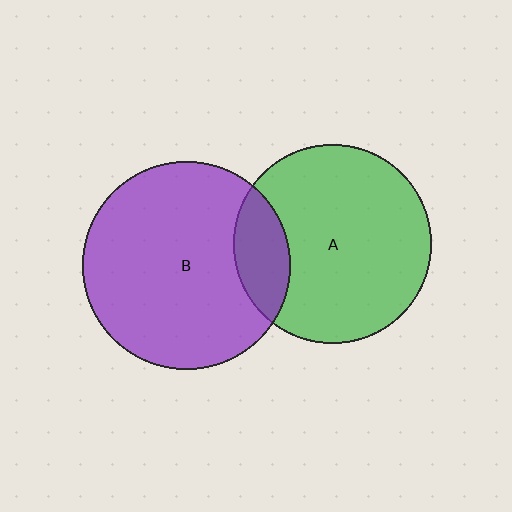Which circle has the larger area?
Circle B (purple).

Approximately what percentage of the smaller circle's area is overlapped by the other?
Approximately 15%.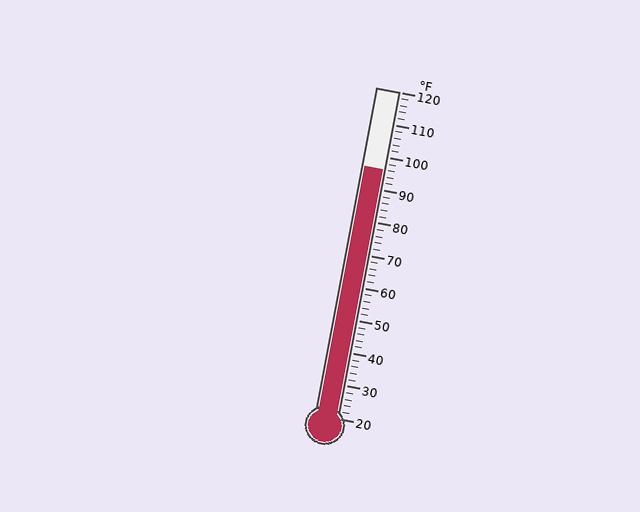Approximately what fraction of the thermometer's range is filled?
The thermometer is filled to approximately 75% of its range.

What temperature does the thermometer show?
The thermometer shows approximately 96°F.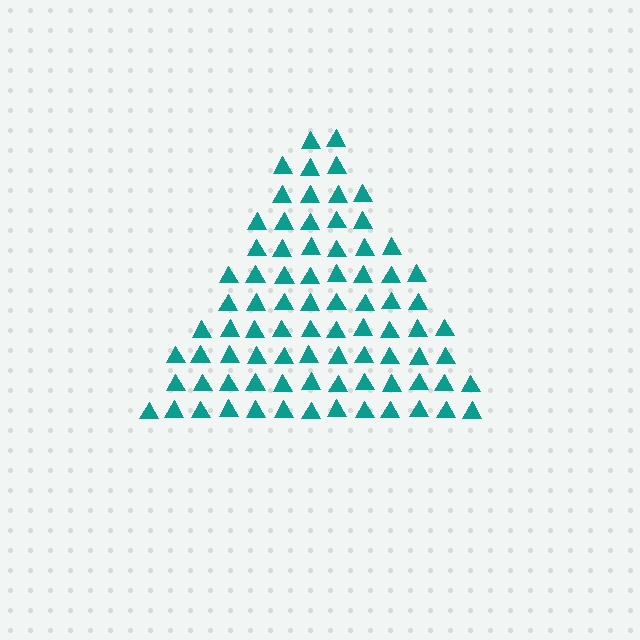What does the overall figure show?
The overall figure shows a triangle.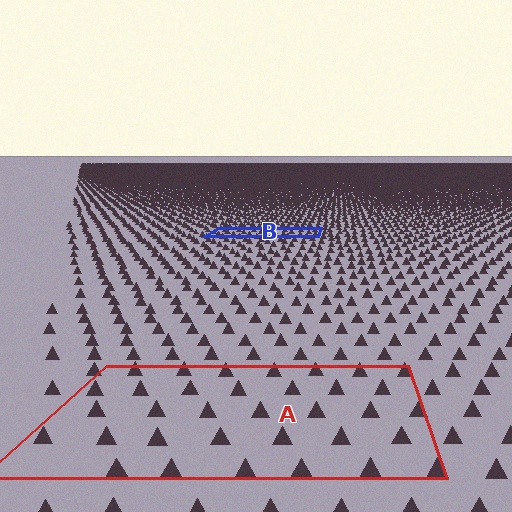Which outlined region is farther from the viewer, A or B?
Region B is farther from the viewer — the texture elements inside it appear smaller and more densely packed.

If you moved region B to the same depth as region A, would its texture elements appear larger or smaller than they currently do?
They would appear larger. At a closer depth, the same texture elements are projected at a bigger on-screen size.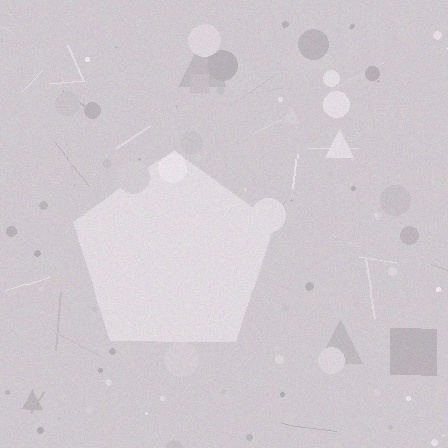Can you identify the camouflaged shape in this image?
The camouflaged shape is a pentagon.